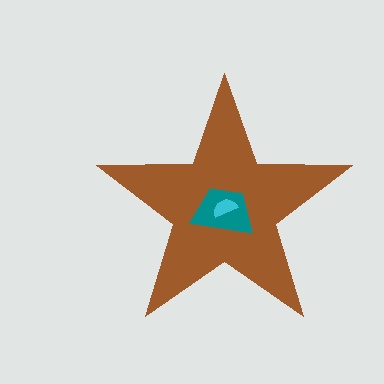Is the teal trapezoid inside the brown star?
Yes.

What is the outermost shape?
The brown star.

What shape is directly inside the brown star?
The teal trapezoid.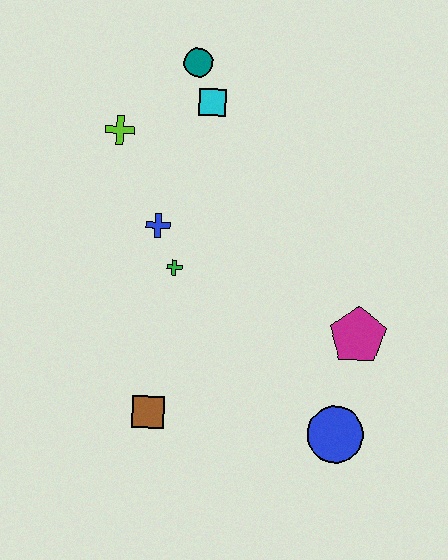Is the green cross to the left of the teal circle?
Yes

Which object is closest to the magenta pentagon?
The blue circle is closest to the magenta pentagon.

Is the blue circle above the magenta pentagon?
No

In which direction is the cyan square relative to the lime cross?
The cyan square is to the right of the lime cross.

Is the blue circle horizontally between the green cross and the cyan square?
No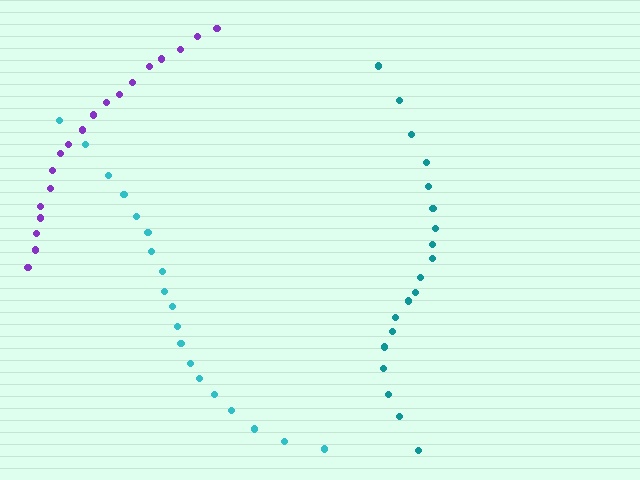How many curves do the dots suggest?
There are 3 distinct paths.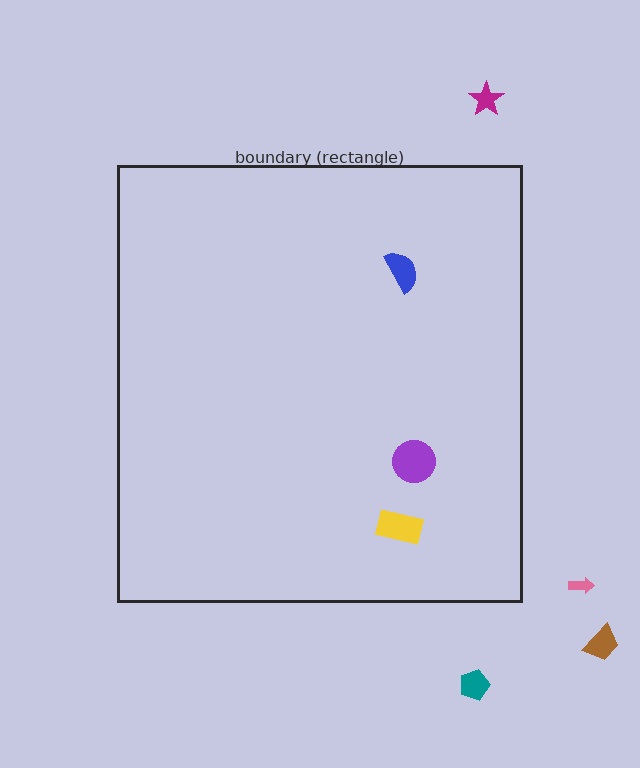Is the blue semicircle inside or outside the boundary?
Inside.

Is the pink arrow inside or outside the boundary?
Outside.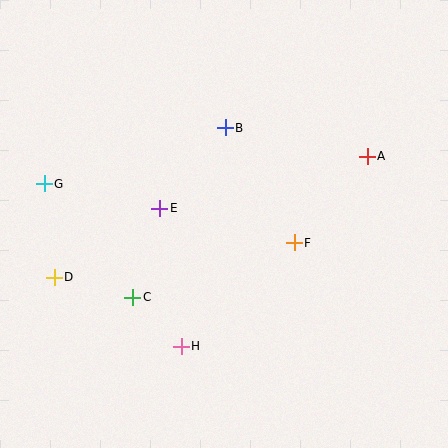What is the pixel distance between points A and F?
The distance between A and F is 113 pixels.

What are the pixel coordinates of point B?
Point B is at (225, 128).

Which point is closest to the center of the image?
Point E at (160, 208) is closest to the center.